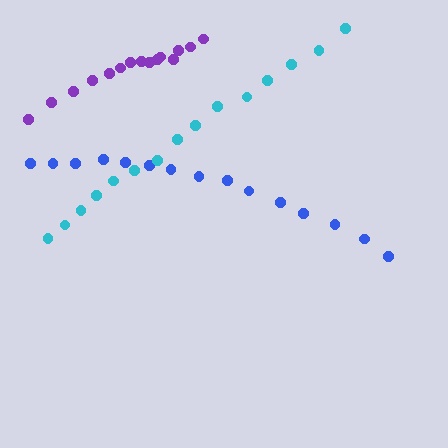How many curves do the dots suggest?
There are 3 distinct paths.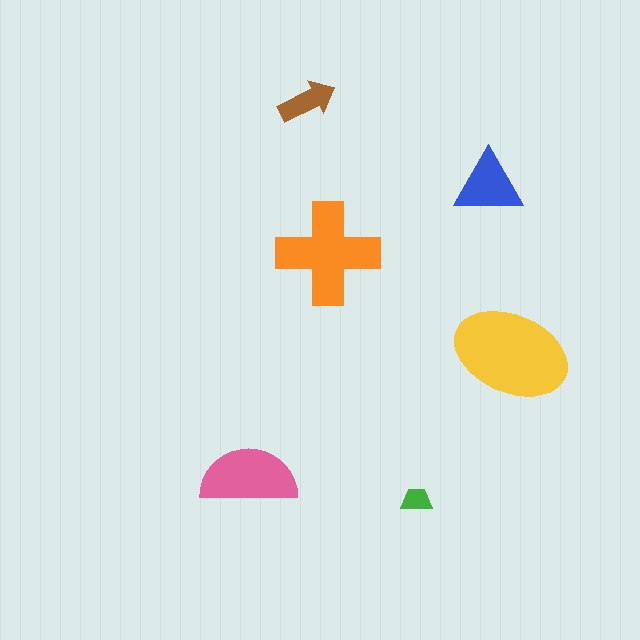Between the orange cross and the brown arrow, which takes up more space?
The orange cross.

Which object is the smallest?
The green trapezoid.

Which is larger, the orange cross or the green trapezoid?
The orange cross.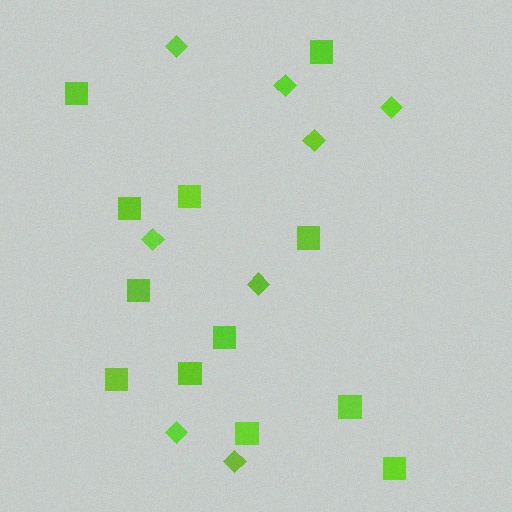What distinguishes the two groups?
There are 2 groups: one group of squares (12) and one group of diamonds (8).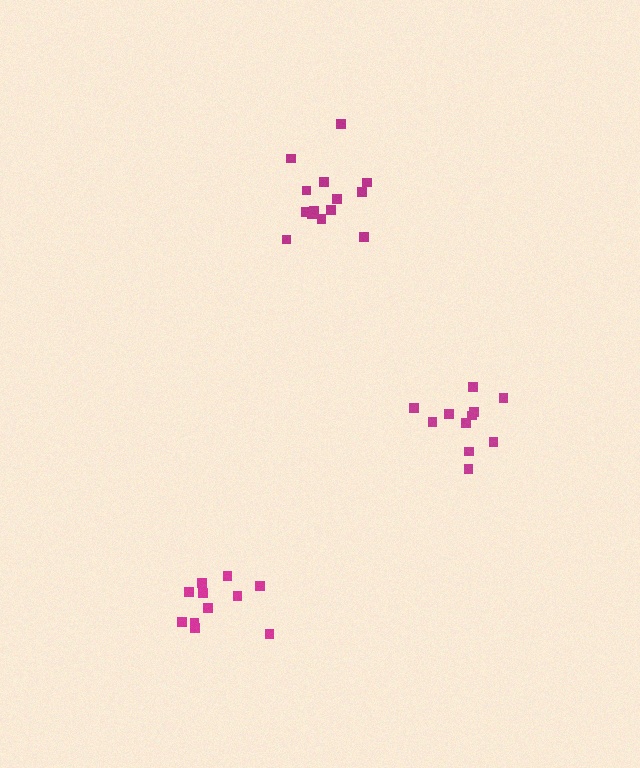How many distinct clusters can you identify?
There are 3 distinct clusters.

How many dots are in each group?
Group 1: 11 dots, Group 2: 11 dots, Group 3: 14 dots (36 total).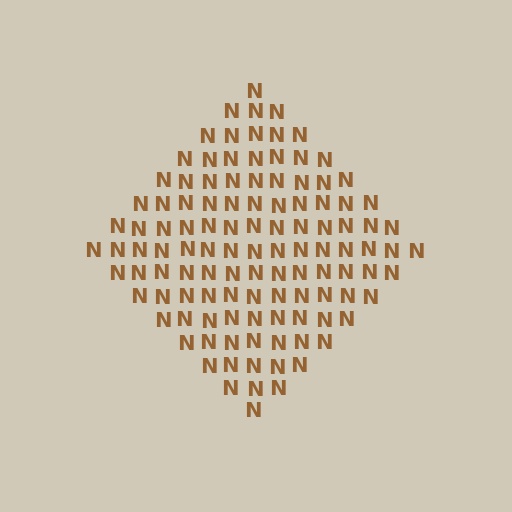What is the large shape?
The large shape is a diamond.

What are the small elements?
The small elements are letter N's.